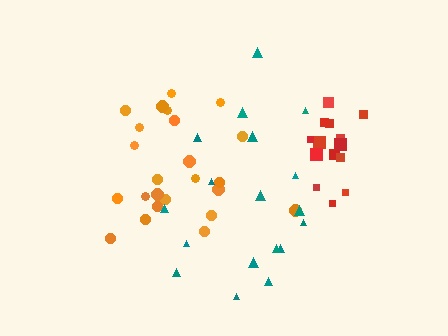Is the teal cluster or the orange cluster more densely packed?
Orange.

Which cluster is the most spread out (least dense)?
Teal.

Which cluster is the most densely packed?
Red.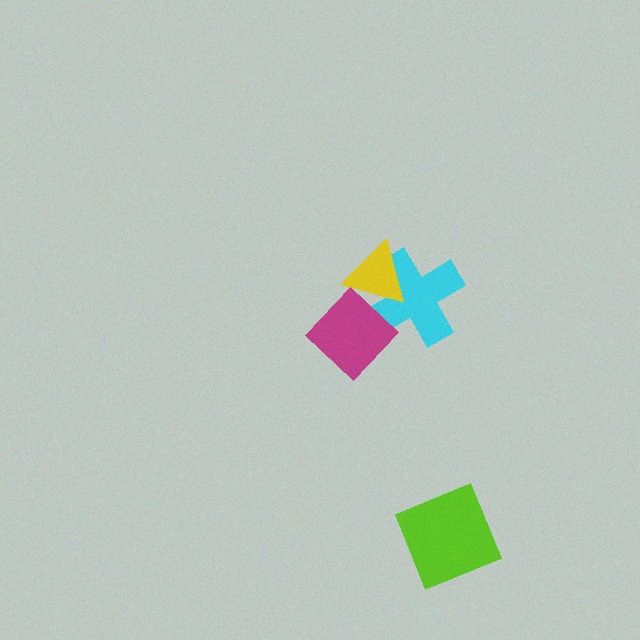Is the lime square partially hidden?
No, no other shape covers it.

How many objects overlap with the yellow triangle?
2 objects overlap with the yellow triangle.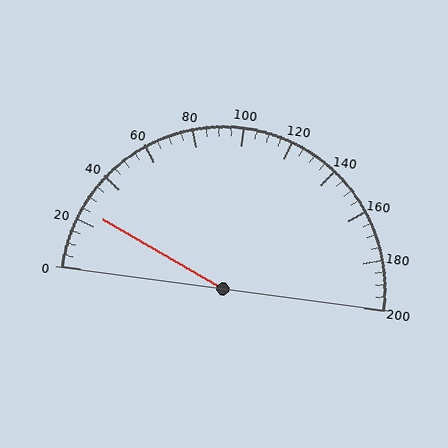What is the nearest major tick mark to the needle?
The nearest major tick mark is 20.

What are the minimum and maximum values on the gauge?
The gauge ranges from 0 to 200.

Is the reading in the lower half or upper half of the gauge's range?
The reading is in the lower half of the range (0 to 200).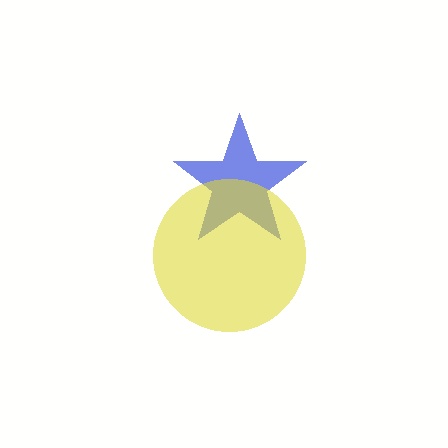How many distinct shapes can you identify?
There are 2 distinct shapes: a blue star, a yellow circle.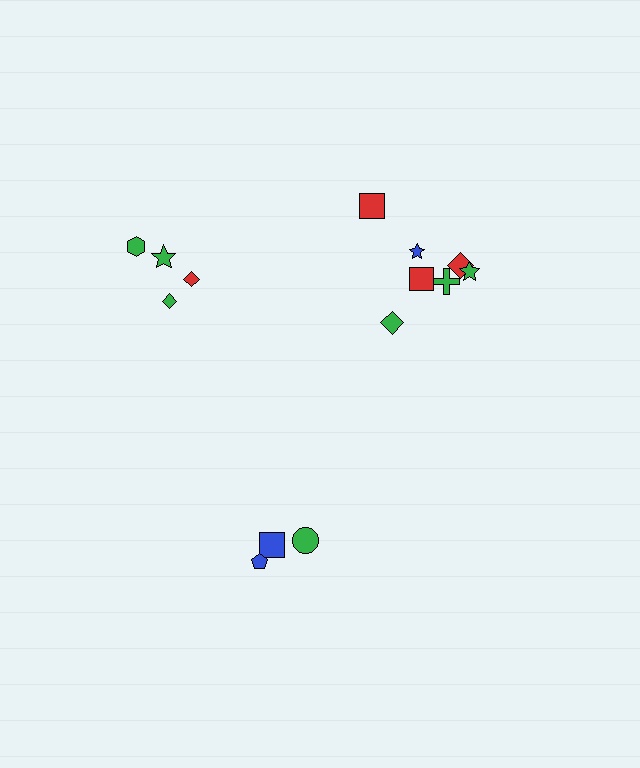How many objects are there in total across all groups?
There are 14 objects.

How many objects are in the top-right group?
There are 7 objects.